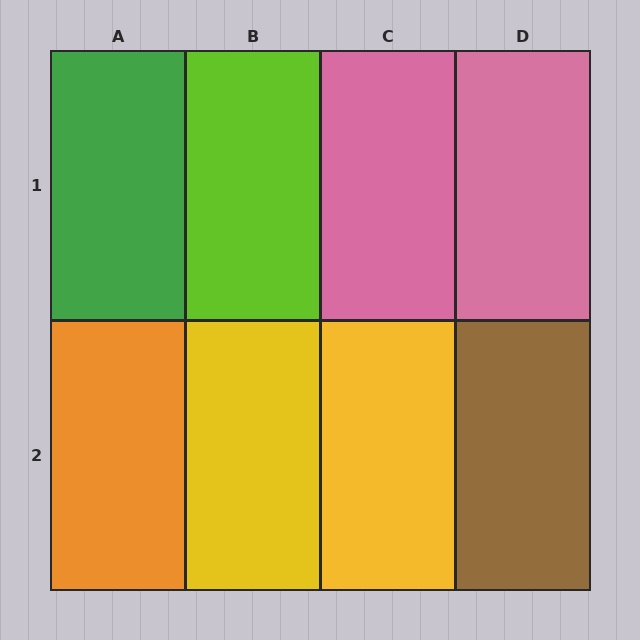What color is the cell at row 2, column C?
Yellow.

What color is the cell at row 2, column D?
Brown.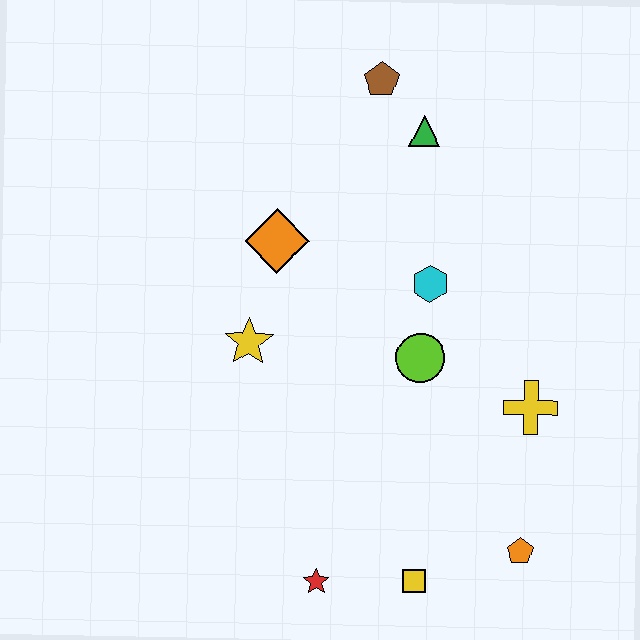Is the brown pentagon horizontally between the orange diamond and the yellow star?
No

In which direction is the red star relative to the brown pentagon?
The red star is below the brown pentagon.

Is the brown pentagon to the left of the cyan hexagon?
Yes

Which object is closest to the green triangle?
The brown pentagon is closest to the green triangle.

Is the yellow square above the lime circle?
No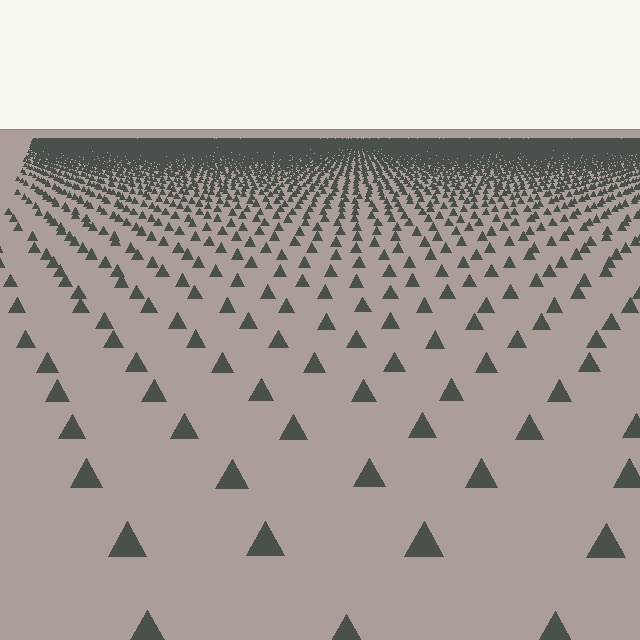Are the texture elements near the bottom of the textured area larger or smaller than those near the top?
Larger. Near the bottom, elements are closer to the viewer and appear at a bigger on-screen size.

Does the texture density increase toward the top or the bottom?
Density increases toward the top.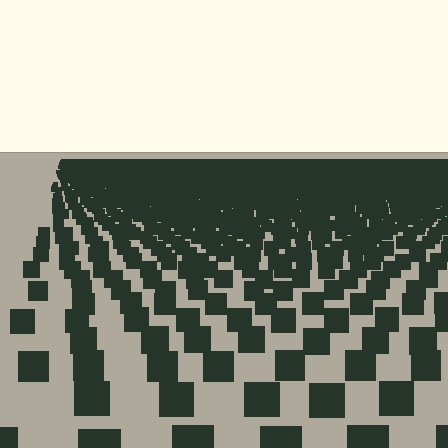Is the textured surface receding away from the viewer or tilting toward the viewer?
The surface is receding away from the viewer. Texture elements get smaller and denser toward the top.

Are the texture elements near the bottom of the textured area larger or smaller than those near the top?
Larger. Near the bottom, elements are closer to the viewer and appear at a bigger on-screen size.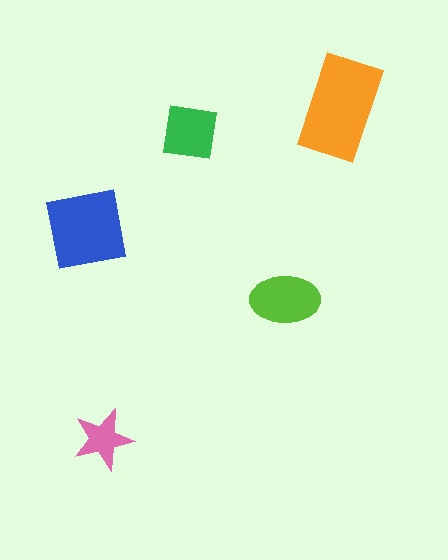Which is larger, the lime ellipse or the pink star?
The lime ellipse.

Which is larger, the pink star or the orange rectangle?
The orange rectangle.